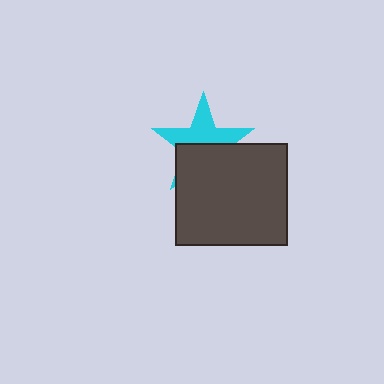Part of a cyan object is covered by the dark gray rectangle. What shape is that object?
It is a star.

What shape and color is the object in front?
The object in front is a dark gray rectangle.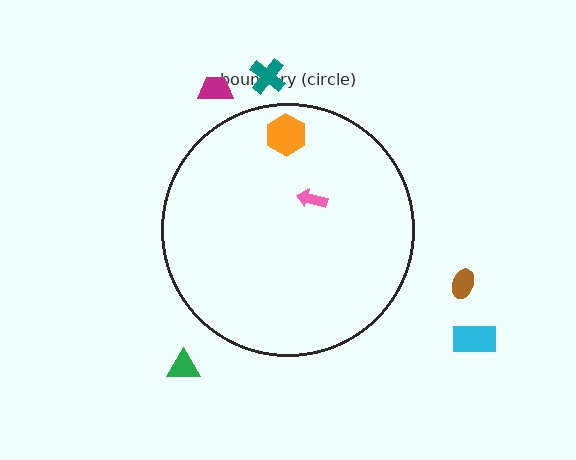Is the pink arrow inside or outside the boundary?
Inside.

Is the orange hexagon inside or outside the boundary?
Inside.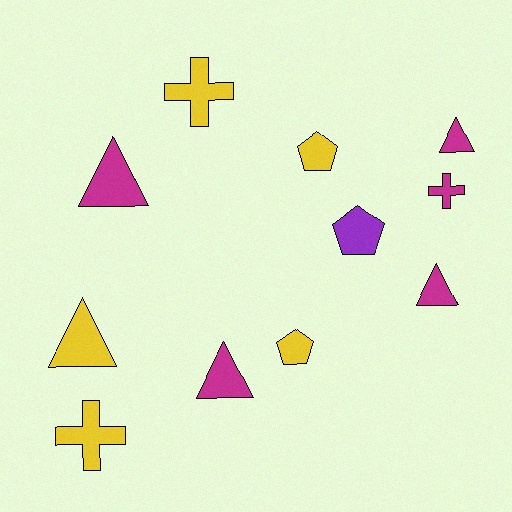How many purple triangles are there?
There are no purple triangles.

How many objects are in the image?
There are 11 objects.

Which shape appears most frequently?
Triangle, with 5 objects.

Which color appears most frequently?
Magenta, with 5 objects.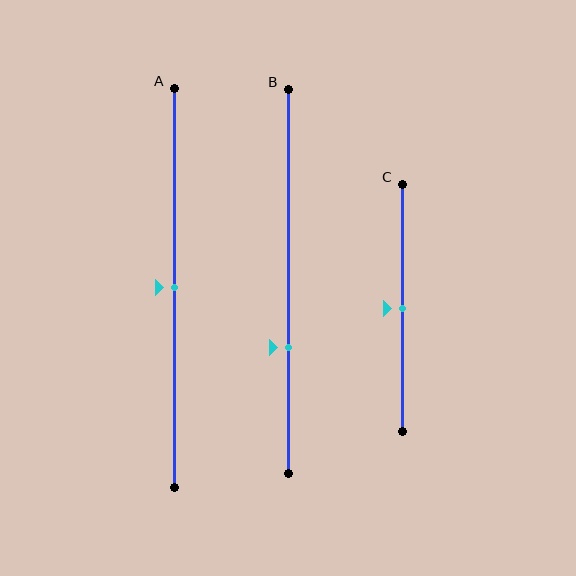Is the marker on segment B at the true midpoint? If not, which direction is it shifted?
No, the marker on segment B is shifted downward by about 17% of the segment length.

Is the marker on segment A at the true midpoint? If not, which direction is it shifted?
Yes, the marker on segment A is at the true midpoint.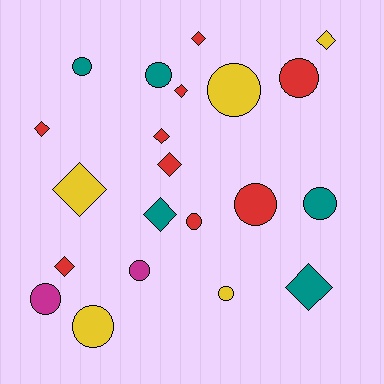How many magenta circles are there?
There are 2 magenta circles.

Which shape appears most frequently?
Circle, with 11 objects.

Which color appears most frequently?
Red, with 9 objects.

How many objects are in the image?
There are 21 objects.